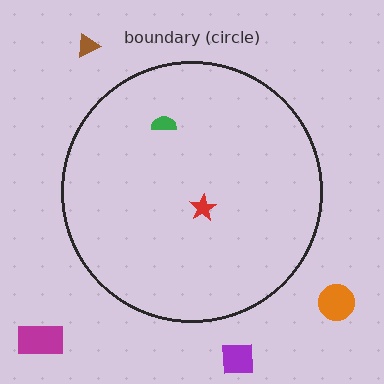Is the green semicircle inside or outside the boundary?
Inside.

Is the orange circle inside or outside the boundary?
Outside.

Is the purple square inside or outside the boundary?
Outside.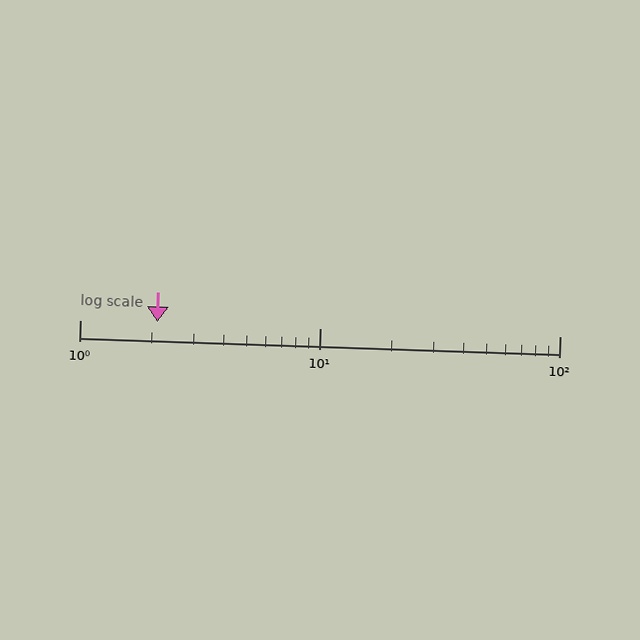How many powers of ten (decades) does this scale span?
The scale spans 2 decades, from 1 to 100.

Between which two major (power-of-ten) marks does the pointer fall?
The pointer is between 1 and 10.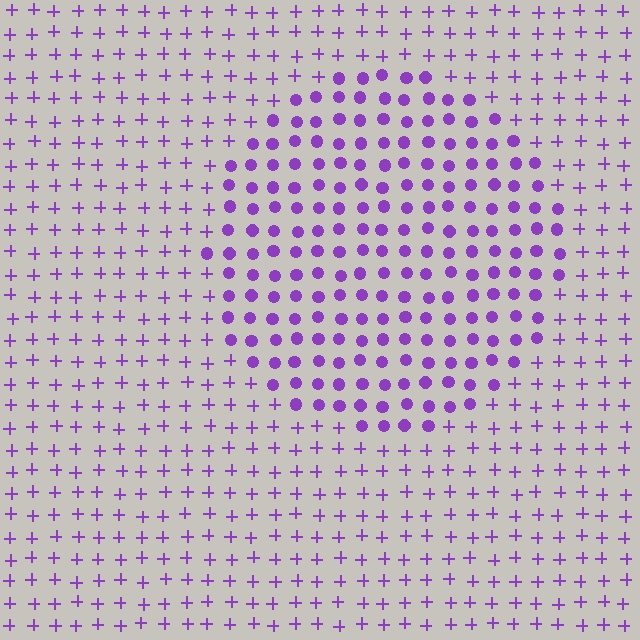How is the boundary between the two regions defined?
The boundary is defined by a change in element shape: circles inside vs. plus signs outside. All elements share the same color and spacing.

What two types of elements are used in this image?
The image uses circles inside the circle region and plus signs outside it.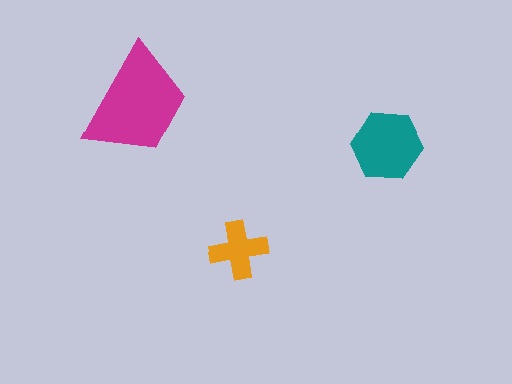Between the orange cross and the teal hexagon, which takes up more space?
The teal hexagon.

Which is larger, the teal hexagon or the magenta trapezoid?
The magenta trapezoid.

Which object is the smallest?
The orange cross.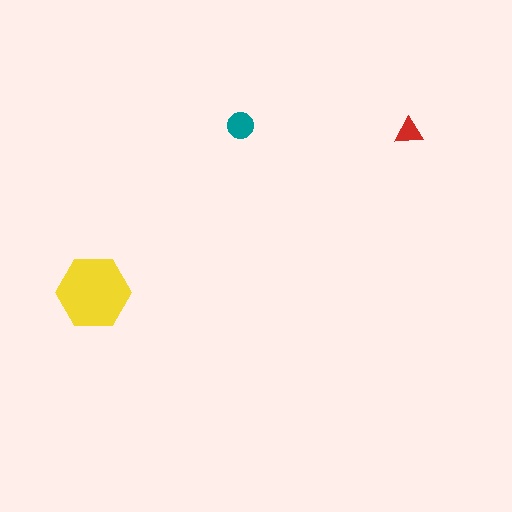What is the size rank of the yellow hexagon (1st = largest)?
1st.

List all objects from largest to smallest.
The yellow hexagon, the teal circle, the red triangle.